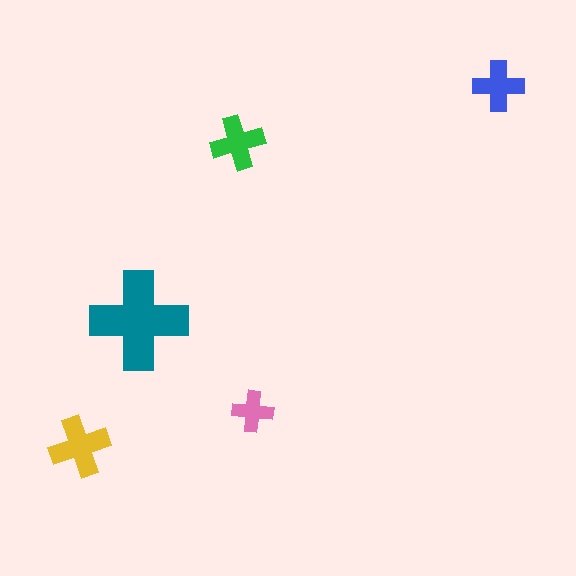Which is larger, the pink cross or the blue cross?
The blue one.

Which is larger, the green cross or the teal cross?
The teal one.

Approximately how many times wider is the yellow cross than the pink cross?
About 1.5 times wider.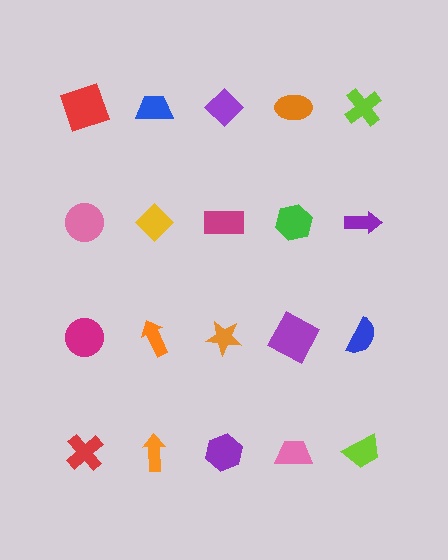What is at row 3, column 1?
A magenta circle.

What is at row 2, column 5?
A purple arrow.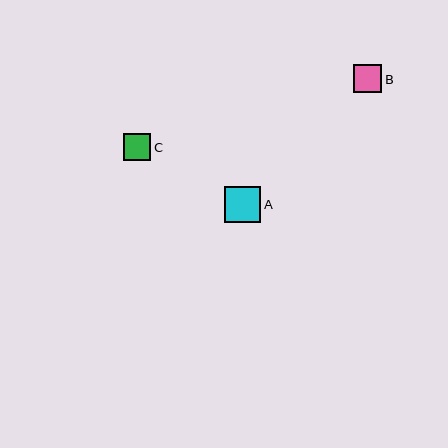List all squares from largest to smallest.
From largest to smallest: A, B, C.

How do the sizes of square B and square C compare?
Square B and square C are approximately the same size.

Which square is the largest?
Square A is the largest with a size of approximately 36 pixels.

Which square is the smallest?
Square C is the smallest with a size of approximately 27 pixels.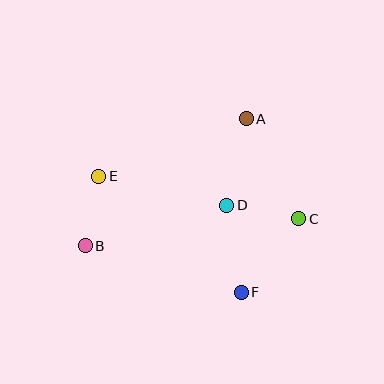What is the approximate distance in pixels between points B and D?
The distance between B and D is approximately 147 pixels.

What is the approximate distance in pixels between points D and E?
The distance between D and E is approximately 132 pixels.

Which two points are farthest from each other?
Points B and C are farthest from each other.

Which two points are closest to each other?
Points B and E are closest to each other.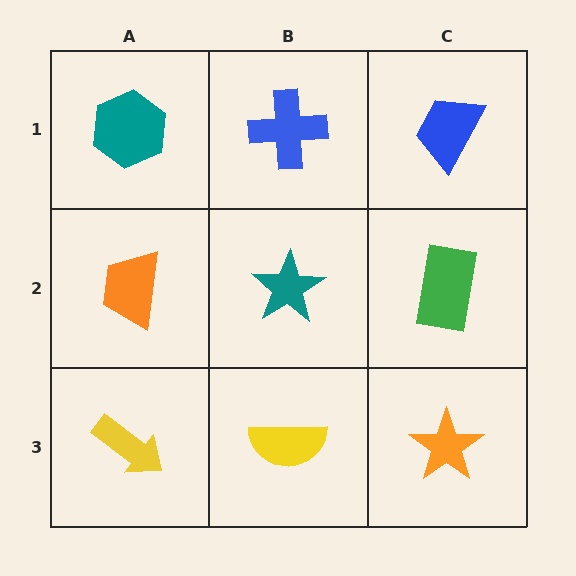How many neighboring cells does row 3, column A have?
2.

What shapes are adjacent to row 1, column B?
A teal star (row 2, column B), a teal hexagon (row 1, column A), a blue trapezoid (row 1, column C).